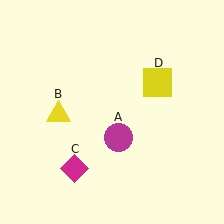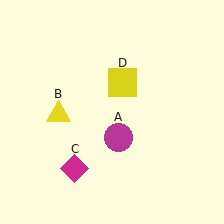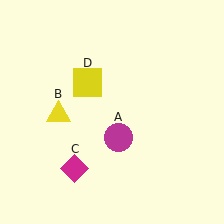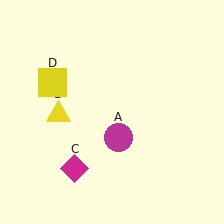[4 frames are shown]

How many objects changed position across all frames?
1 object changed position: yellow square (object D).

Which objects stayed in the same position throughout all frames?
Magenta circle (object A) and yellow triangle (object B) and magenta diamond (object C) remained stationary.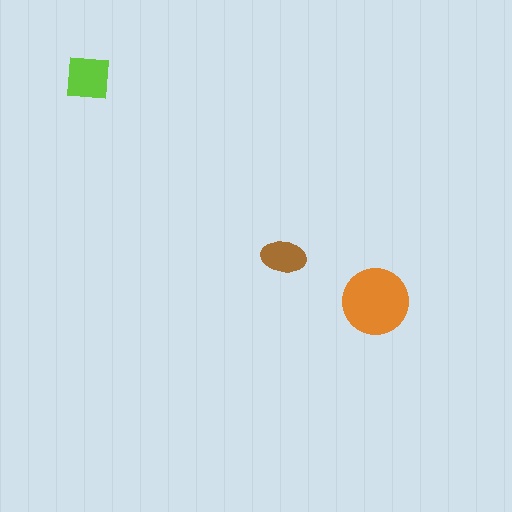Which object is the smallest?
The brown ellipse.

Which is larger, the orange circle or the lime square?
The orange circle.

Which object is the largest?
The orange circle.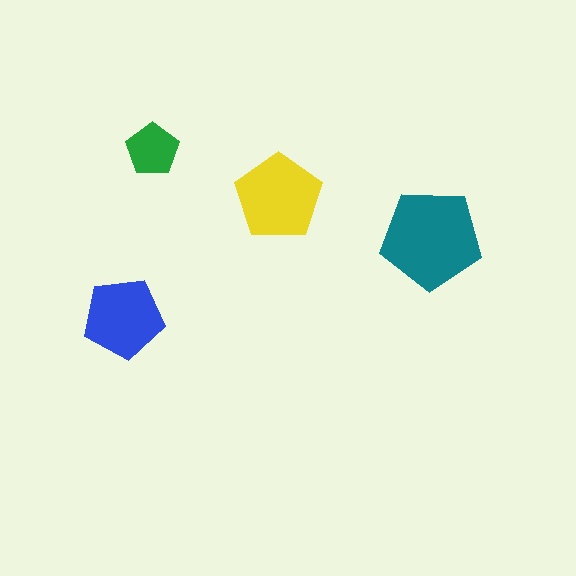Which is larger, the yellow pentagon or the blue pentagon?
The yellow one.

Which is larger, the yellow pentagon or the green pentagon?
The yellow one.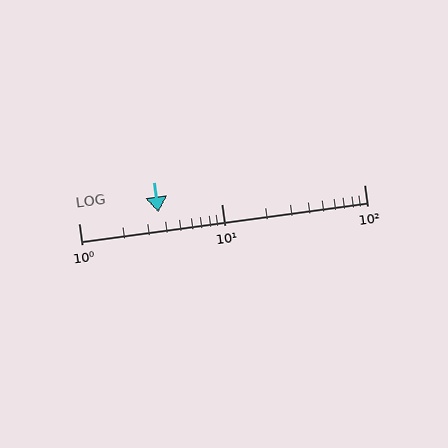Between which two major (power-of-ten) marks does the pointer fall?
The pointer is between 1 and 10.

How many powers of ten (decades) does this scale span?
The scale spans 2 decades, from 1 to 100.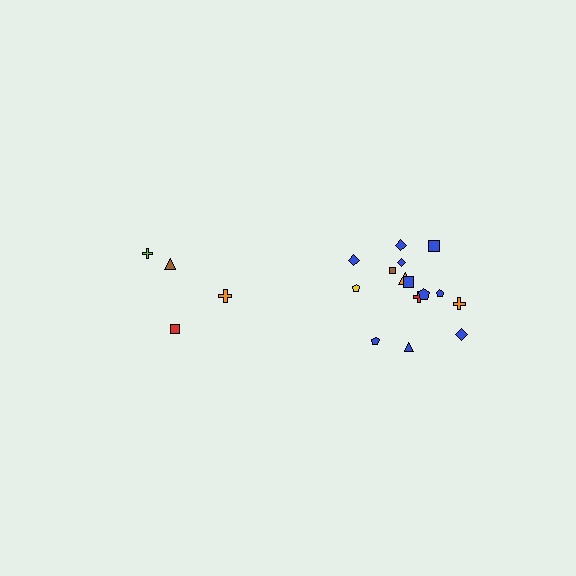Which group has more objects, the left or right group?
The right group.